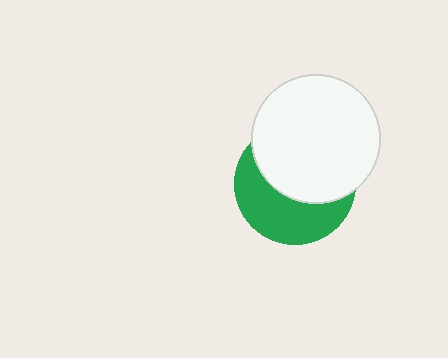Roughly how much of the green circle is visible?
About half of it is visible (roughly 46%).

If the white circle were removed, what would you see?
You would see the complete green circle.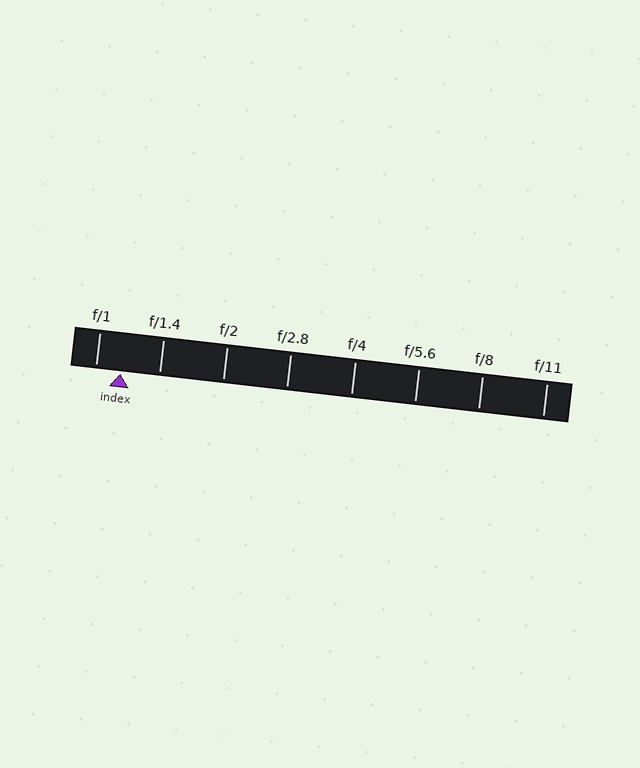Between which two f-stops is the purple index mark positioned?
The index mark is between f/1 and f/1.4.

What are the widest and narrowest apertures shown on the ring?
The widest aperture shown is f/1 and the narrowest is f/11.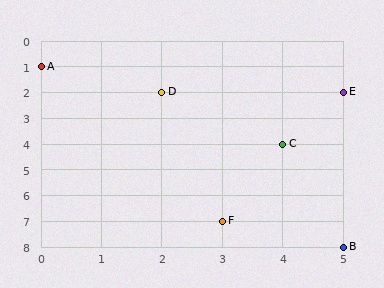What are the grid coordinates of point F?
Point F is at grid coordinates (3, 7).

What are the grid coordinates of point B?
Point B is at grid coordinates (5, 8).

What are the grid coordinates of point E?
Point E is at grid coordinates (5, 2).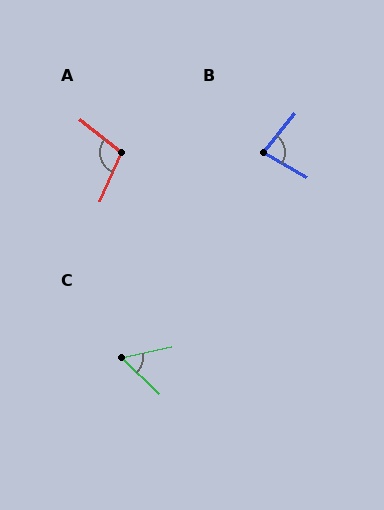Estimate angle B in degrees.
Approximately 82 degrees.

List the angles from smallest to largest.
C (56°), B (82°), A (105°).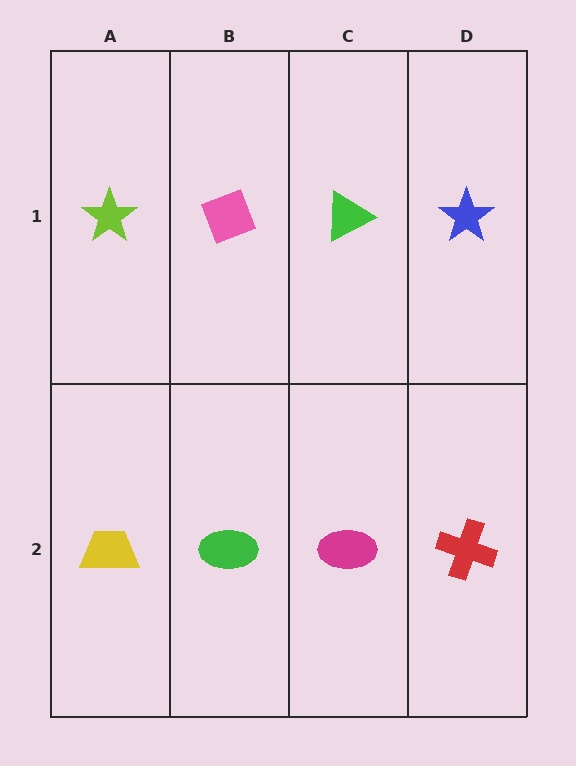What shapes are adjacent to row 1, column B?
A green ellipse (row 2, column B), a lime star (row 1, column A), a green triangle (row 1, column C).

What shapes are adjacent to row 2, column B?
A pink diamond (row 1, column B), a yellow trapezoid (row 2, column A), a magenta ellipse (row 2, column C).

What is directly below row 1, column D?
A red cross.